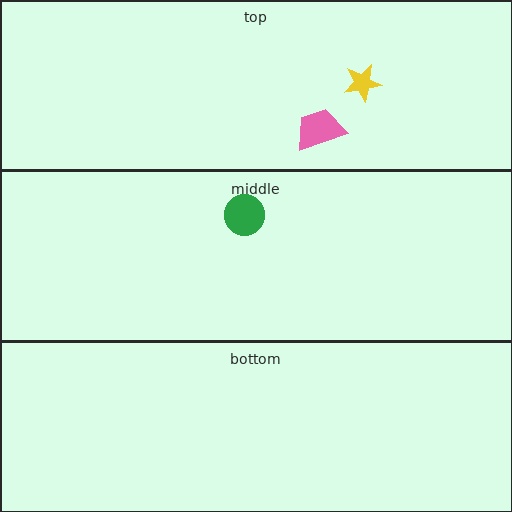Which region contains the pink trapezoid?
The top region.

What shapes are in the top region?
The yellow star, the pink trapezoid.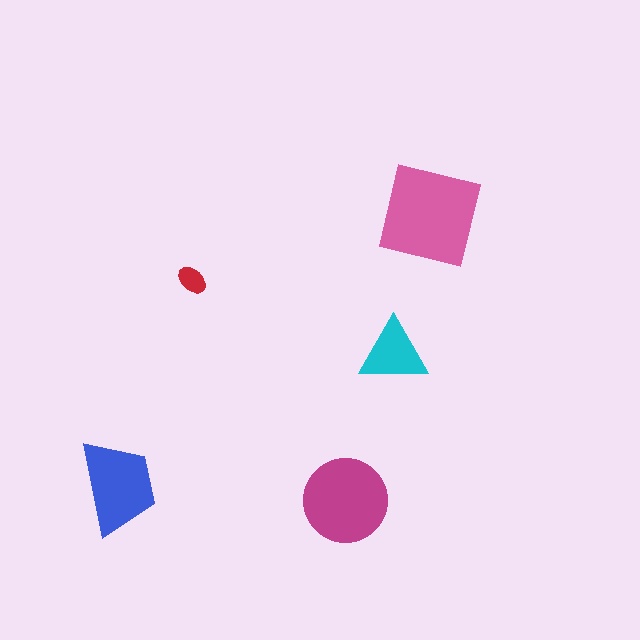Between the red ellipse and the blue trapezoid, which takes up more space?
The blue trapezoid.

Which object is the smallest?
The red ellipse.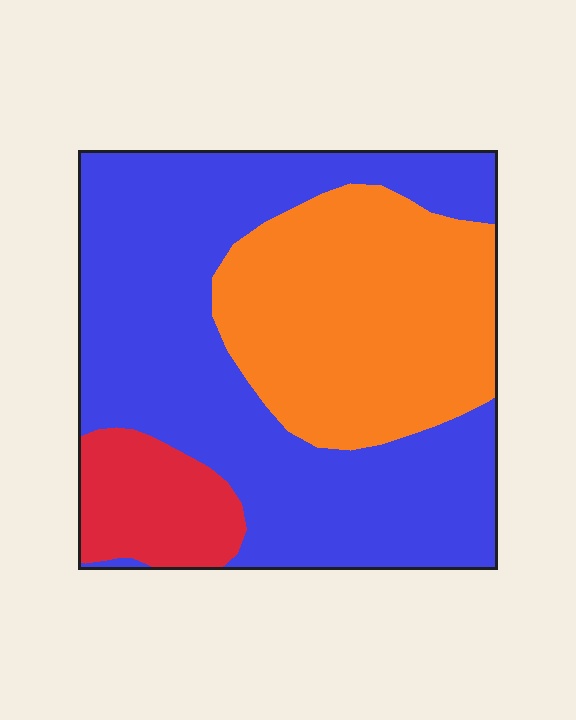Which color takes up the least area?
Red, at roughly 10%.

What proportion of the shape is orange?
Orange takes up about one third (1/3) of the shape.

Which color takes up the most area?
Blue, at roughly 55%.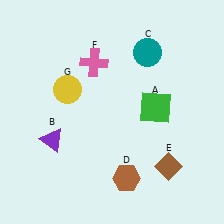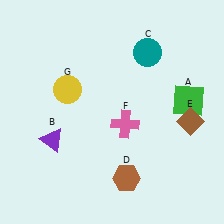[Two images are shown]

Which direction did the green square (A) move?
The green square (A) moved right.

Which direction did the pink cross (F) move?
The pink cross (F) moved down.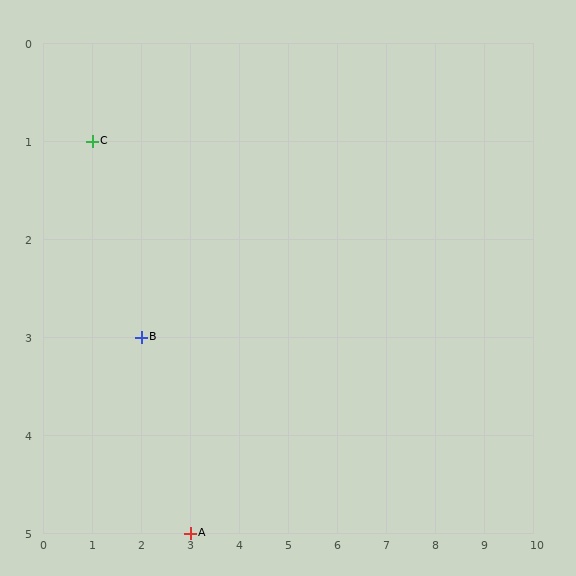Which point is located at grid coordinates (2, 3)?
Point B is at (2, 3).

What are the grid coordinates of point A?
Point A is at grid coordinates (3, 5).